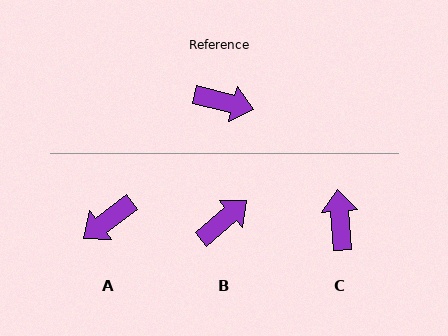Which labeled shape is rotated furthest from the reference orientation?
A, about 129 degrees away.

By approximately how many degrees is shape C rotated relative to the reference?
Approximately 108 degrees counter-clockwise.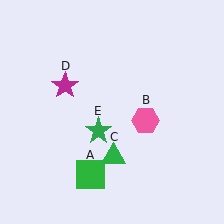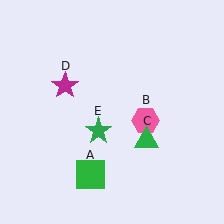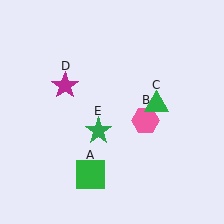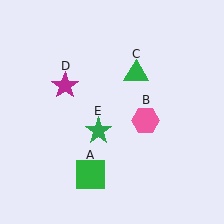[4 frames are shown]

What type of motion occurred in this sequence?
The green triangle (object C) rotated counterclockwise around the center of the scene.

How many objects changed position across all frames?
1 object changed position: green triangle (object C).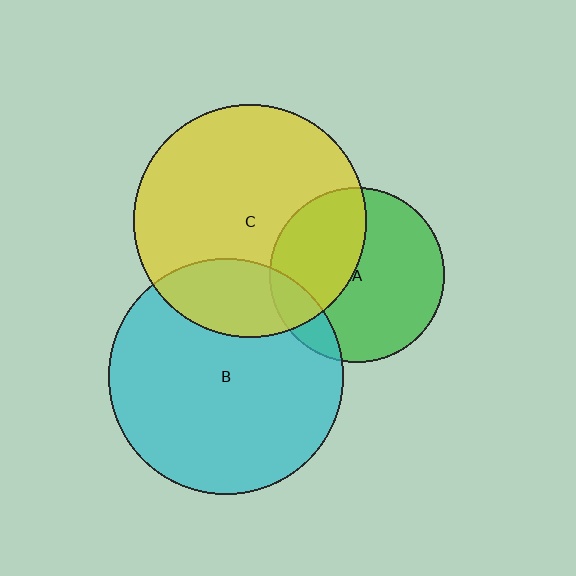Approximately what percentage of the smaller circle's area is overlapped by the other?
Approximately 15%.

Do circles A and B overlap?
Yes.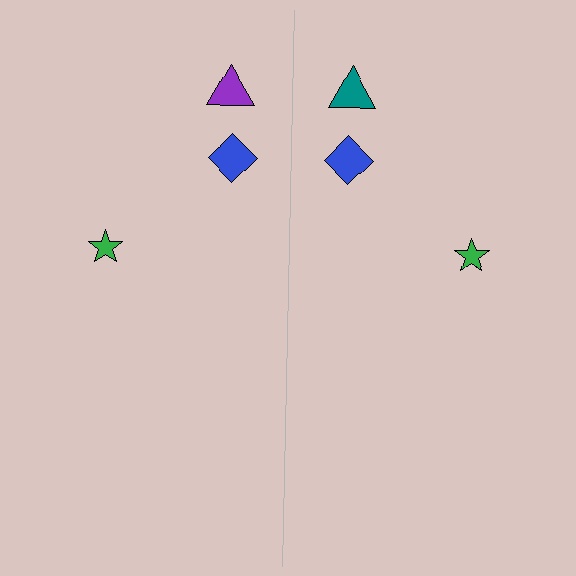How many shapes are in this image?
There are 6 shapes in this image.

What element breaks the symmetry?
The teal triangle on the right side breaks the symmetry — its mirror counterpart is purple.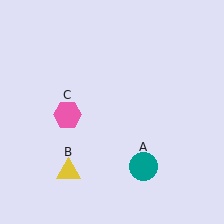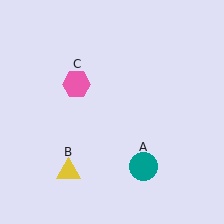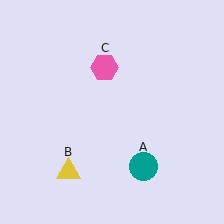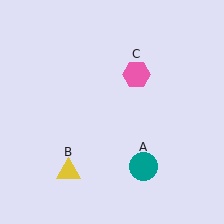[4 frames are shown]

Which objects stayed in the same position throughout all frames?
Teal circle (object A) and yellow triangle (object B) remained stationary.